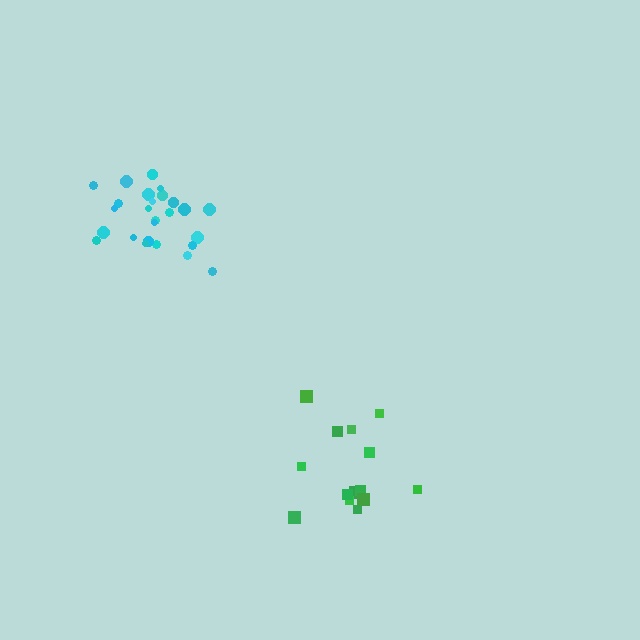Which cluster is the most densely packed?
Cyan.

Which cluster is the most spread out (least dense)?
Green.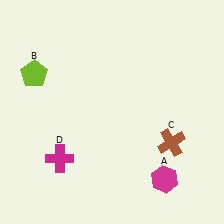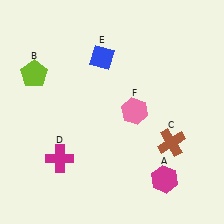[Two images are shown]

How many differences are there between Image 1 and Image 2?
There are 2 differences between the two images.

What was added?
A blue diamond (E), a pink hexagon (F) were added in Image 2.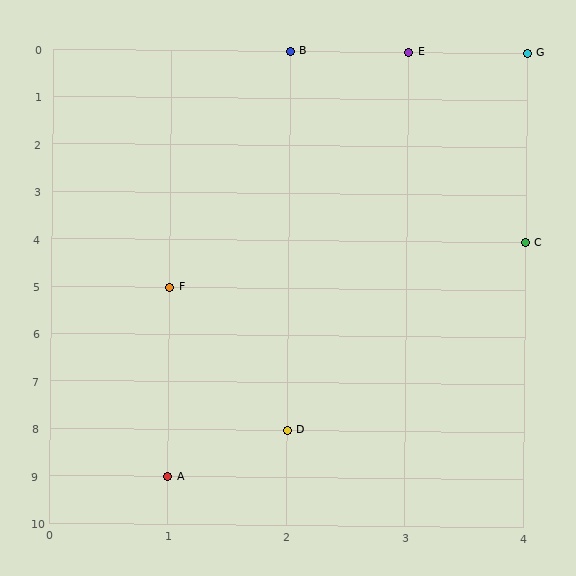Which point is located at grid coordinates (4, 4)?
Point C is at (4, 4).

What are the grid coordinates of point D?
Point D is at grid coordinates (2, 8).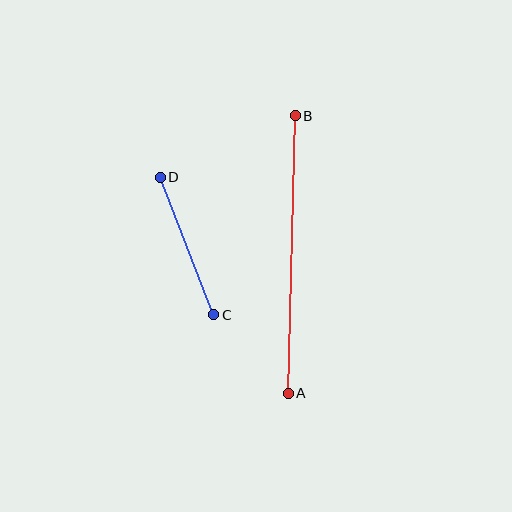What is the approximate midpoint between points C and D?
The midpoint is at approximately (187, 246) pixels.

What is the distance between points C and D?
The distance is approximately 148 pixels.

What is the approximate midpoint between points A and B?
The midpoint is at approximately (292, 254) pixels.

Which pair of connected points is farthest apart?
Points A and B are farthest apart.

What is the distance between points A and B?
The distance is approximately 278 pixels.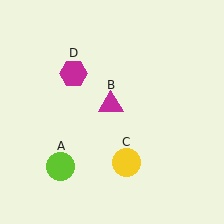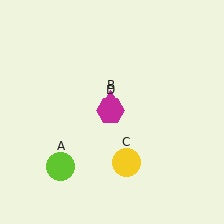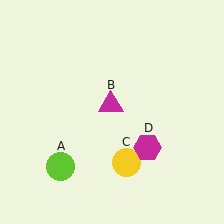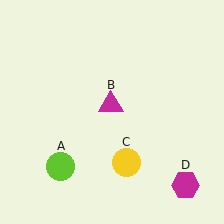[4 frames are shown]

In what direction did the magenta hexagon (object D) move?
The magenta hexagon (object D) moved down and to the right.